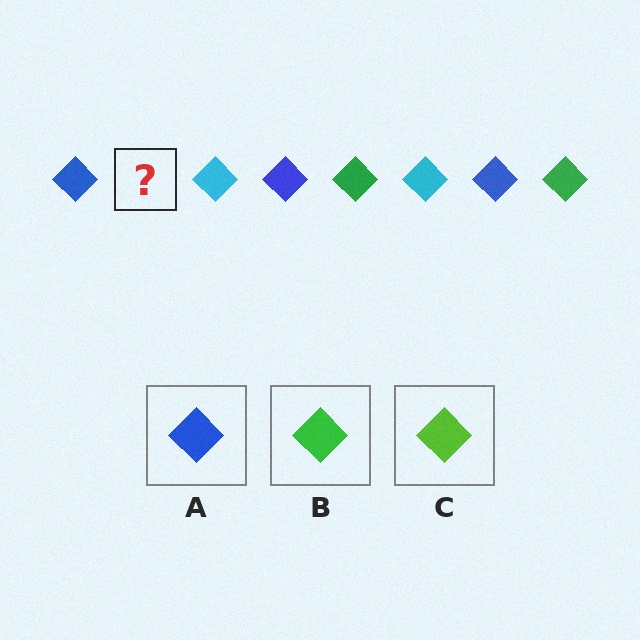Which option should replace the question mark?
Option B.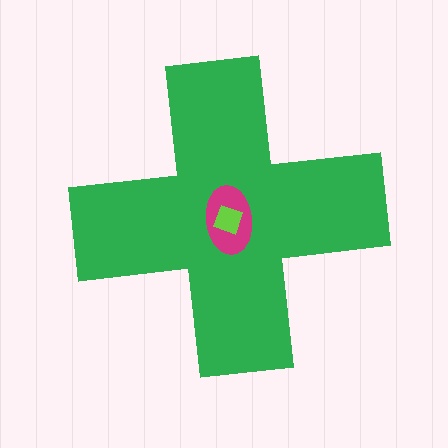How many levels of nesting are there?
3.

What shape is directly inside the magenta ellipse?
The lime diamond.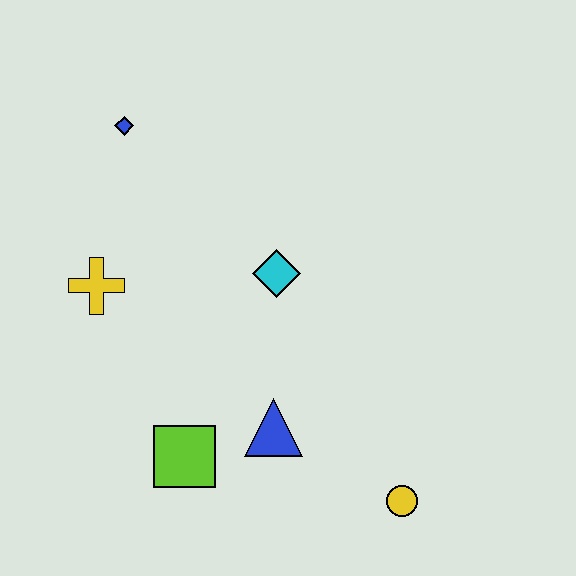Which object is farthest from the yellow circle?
The blue diamond is farthest from the yellow circle.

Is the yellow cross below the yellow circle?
No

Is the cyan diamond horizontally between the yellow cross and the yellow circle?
Yes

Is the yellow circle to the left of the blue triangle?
No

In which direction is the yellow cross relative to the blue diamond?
The yellow cross is below the blue diamond.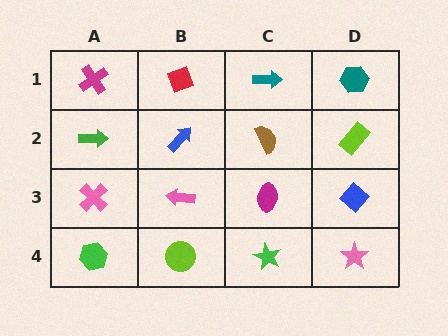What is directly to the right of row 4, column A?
A lime circle.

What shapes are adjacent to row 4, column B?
A pink arrow (row 3, column B), a green hexagon (row 4, column A), a green star (row 4, column C).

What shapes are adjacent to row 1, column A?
A green arrow (row 2, column A), a red diamond (row 1, column B).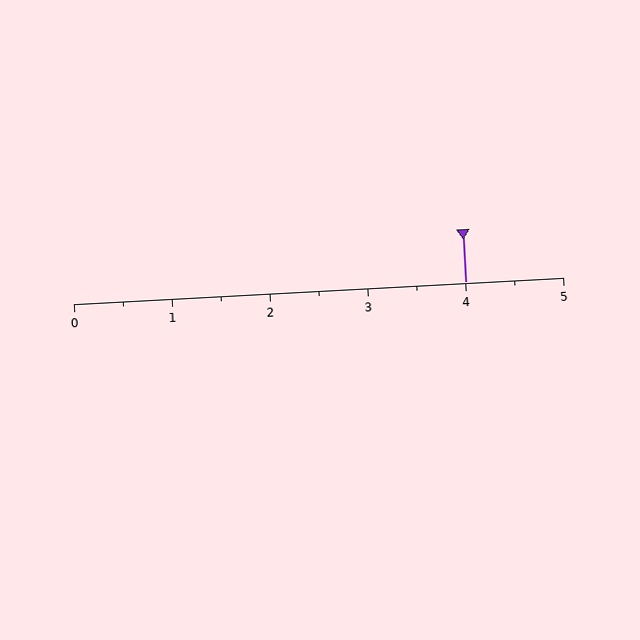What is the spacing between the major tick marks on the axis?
The major ticks are spaced 1 apart.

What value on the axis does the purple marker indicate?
The marker indicates approximately 4.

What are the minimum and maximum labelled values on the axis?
The axis runs from 0 to 5.